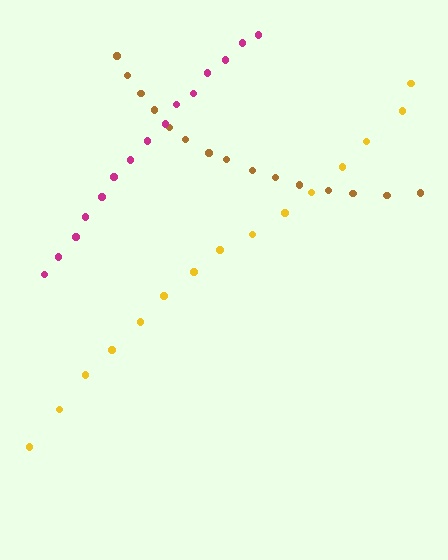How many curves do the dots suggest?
There are 3 distinct paths.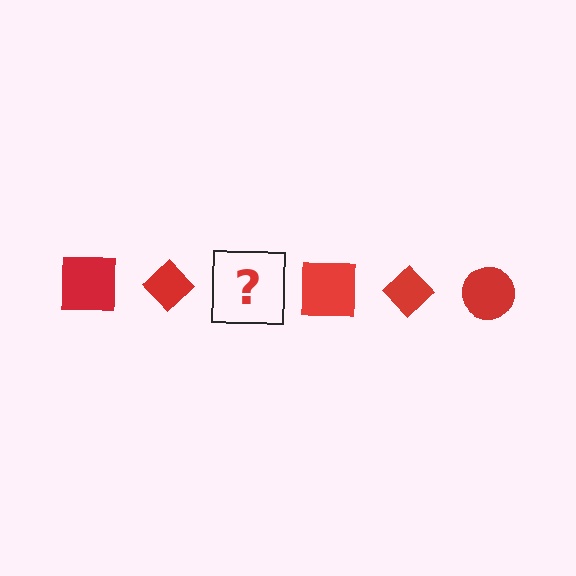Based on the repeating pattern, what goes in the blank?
The blank should be a red circle.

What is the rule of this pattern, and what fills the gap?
The rule is that the pattern cycles through square, diamond, circle shapes in red. The gap should be filled with a red circle.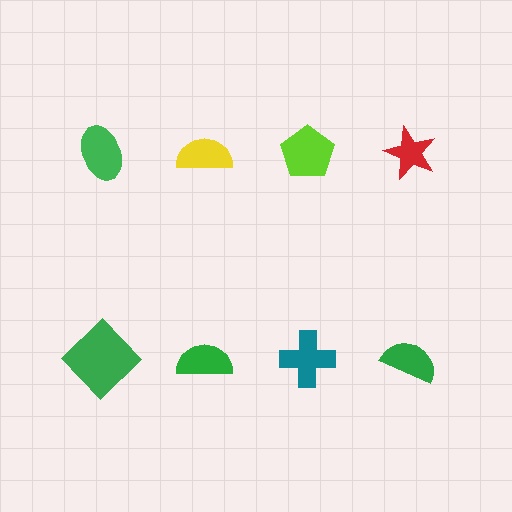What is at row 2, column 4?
A green semicircle.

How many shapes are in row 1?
4 shapes.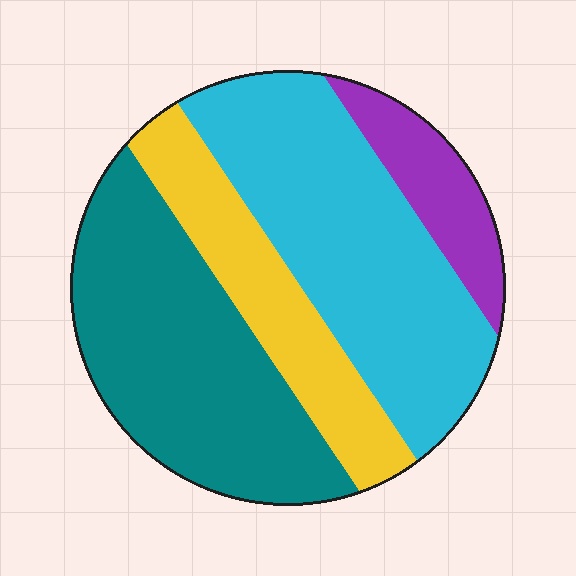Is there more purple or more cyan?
Cyan.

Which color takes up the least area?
Purple, at roughly 10%.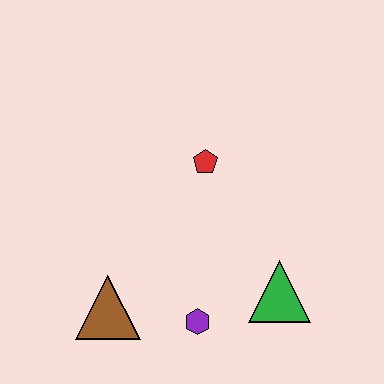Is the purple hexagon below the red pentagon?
Yes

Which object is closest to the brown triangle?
The purple hexagon is closest to the brown triangle.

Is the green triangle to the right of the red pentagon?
Yes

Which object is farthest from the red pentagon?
The brown triangle is farthest from the red pentagon.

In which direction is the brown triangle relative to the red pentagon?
The brown triangle is below the red pentagon.